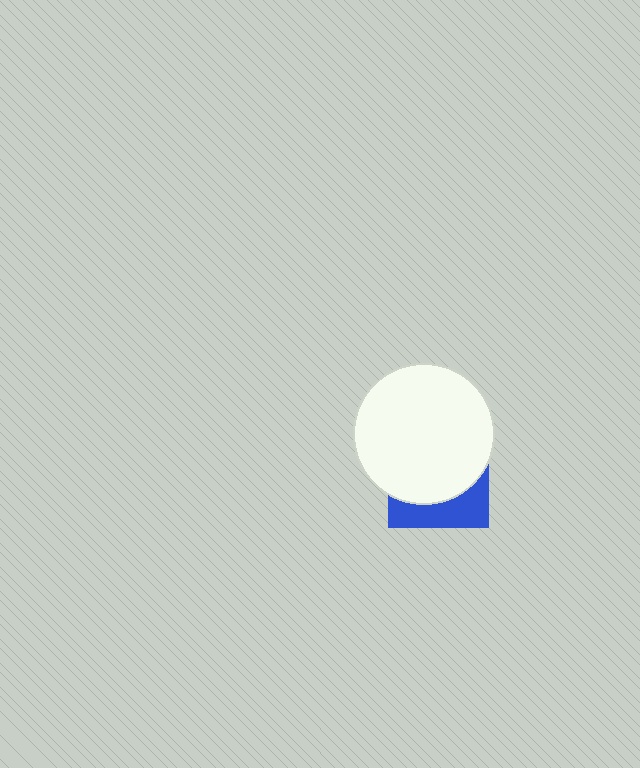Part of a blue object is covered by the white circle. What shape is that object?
It is a square.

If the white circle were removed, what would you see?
You would see the complete blue square.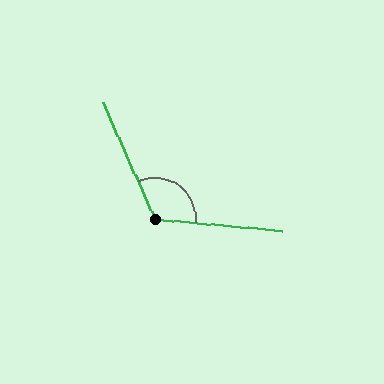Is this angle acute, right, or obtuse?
It is obtuse.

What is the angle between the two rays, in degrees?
Approximately 120 degrees.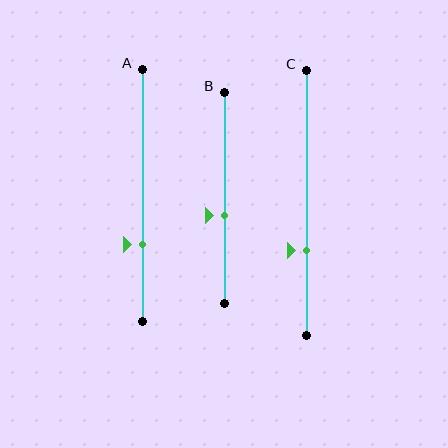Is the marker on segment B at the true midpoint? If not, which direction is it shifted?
No, the marker on segment B is shifted downward by about 8% of the segment length.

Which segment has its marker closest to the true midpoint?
Segment B has its marker closest to the true midpoint.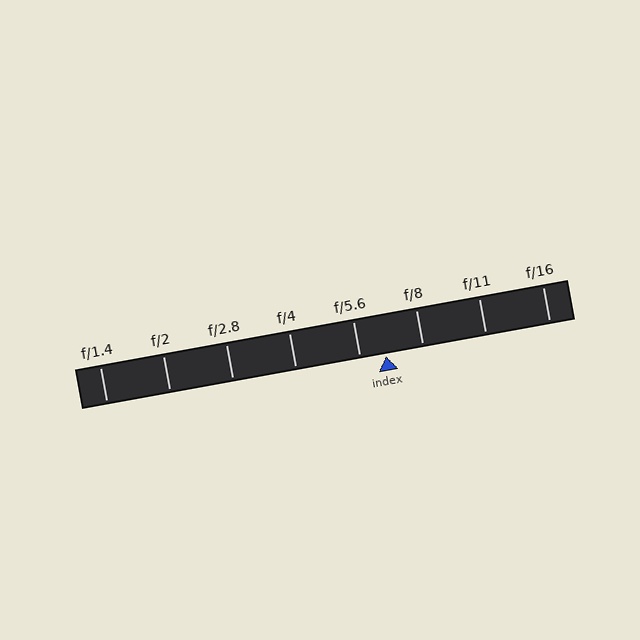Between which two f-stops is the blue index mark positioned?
The index mark is between f/5.6 and f/8.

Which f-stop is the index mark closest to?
The index mark is closest to f/5.6.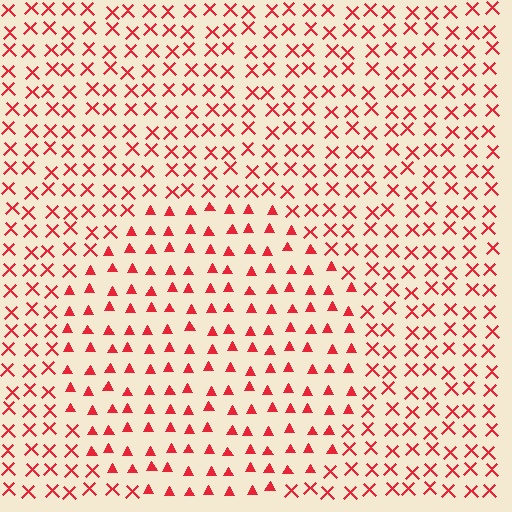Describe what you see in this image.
The image is filled with small red elements arranged in a uniform grid. A circle-shaped region contains triangles, while the surrounding area contains X marks. The boundary is defined purely by the change in element shape.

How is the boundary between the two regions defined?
The boundary is defined by a change in element shape: triangles inside vs. X marks outside. All elements share the same color and spacing.